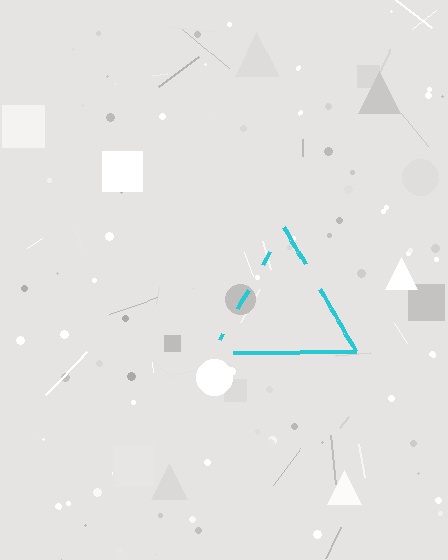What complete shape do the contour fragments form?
The contour fragments form a triangle.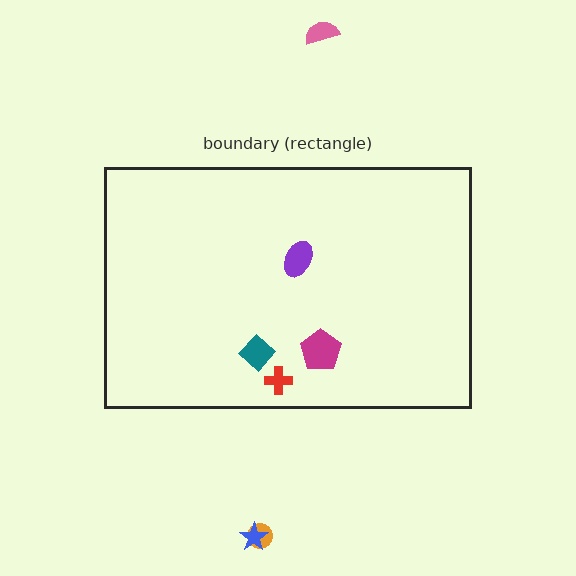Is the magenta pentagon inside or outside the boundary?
Inside.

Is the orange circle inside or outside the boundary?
Outside.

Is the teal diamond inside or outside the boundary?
Inside.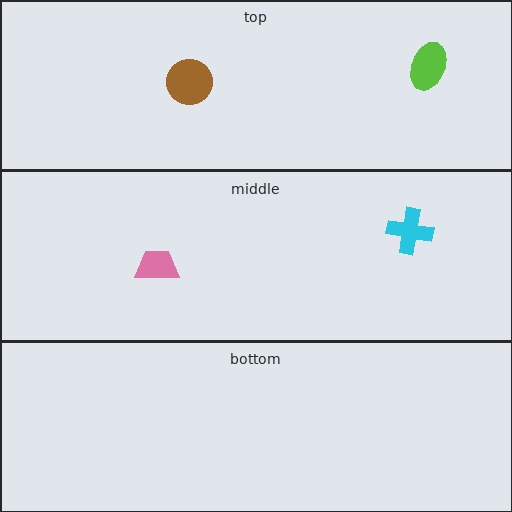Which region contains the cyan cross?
The middle region.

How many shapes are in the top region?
2.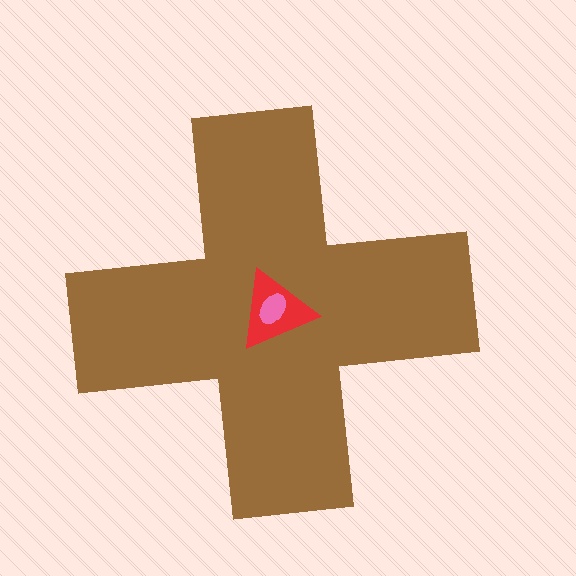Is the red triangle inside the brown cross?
Yes.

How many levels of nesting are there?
3.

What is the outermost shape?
The brown cross.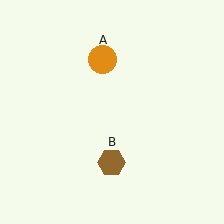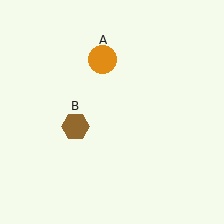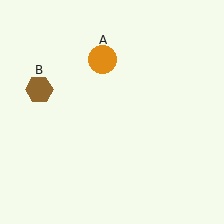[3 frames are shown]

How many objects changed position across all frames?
1 object changed position: brown hexagon (object B).